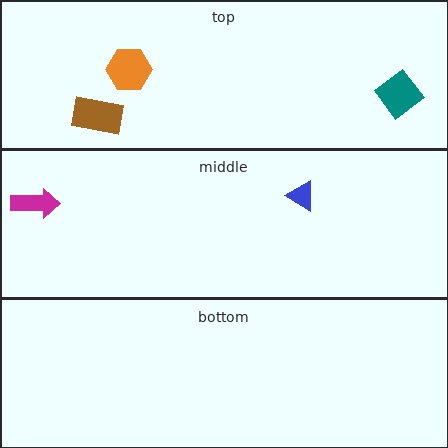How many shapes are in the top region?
3.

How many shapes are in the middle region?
2.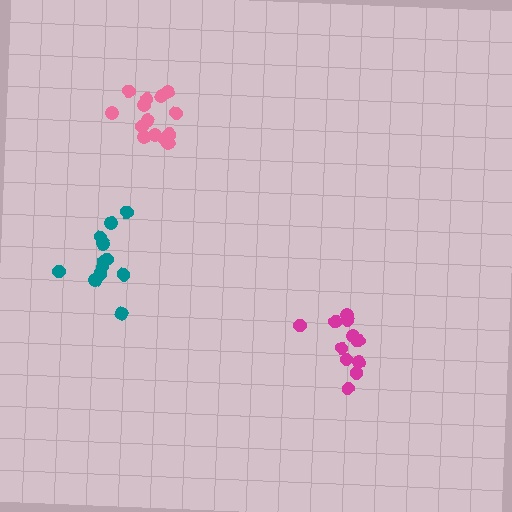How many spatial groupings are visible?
There are 3 spatial groupings.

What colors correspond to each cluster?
The clusters are colored: magenta, pink, teal.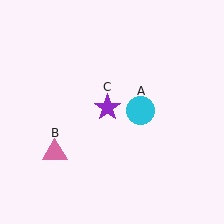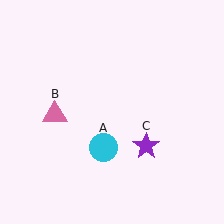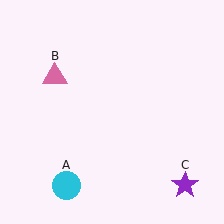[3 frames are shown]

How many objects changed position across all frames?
3 objects changed position: cyan circle (object A), pink triangle (object B), purple star (object C).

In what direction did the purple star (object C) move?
The purple star (object C) moved down and to the right.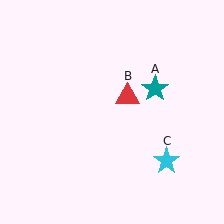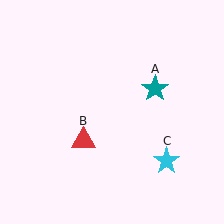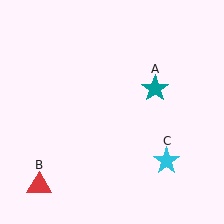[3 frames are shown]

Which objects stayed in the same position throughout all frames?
Teal star (object A) and cyan star (object C) remained stationary.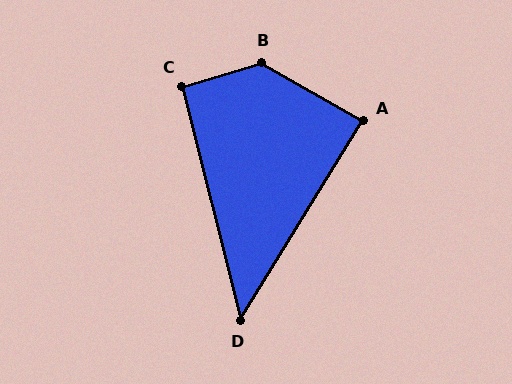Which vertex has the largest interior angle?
B, at approximately 134 degrees.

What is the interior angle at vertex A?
Approximately 88 degrees (approximately right).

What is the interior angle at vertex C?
Approximately 92 degrees (approximately right).